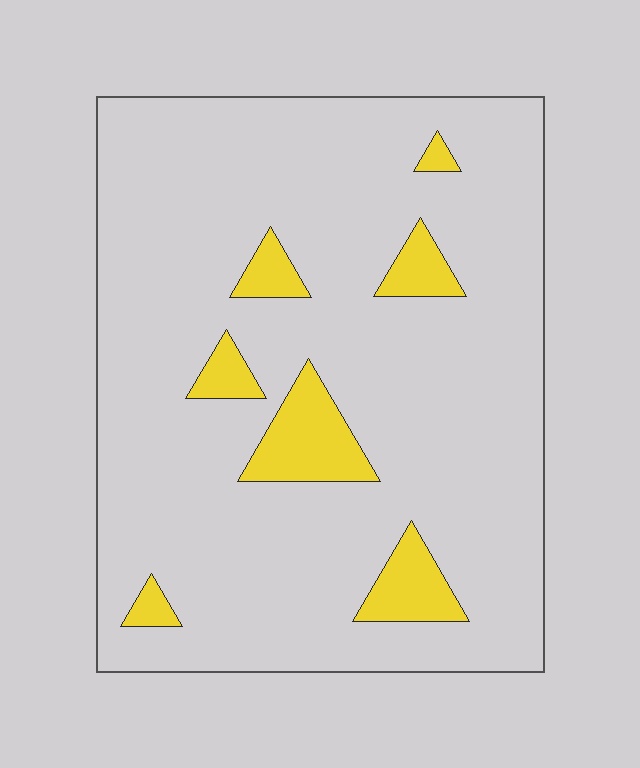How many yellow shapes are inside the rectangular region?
7.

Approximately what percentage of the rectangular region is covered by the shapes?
Approximately 10%.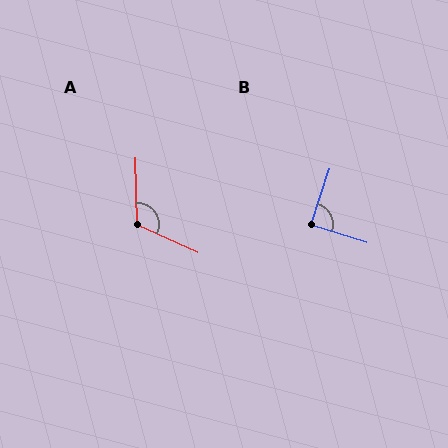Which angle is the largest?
A, at approximately 116 degrees.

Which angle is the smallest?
B, at approximately 88 degrees.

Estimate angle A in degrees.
Approximately 116 degrees.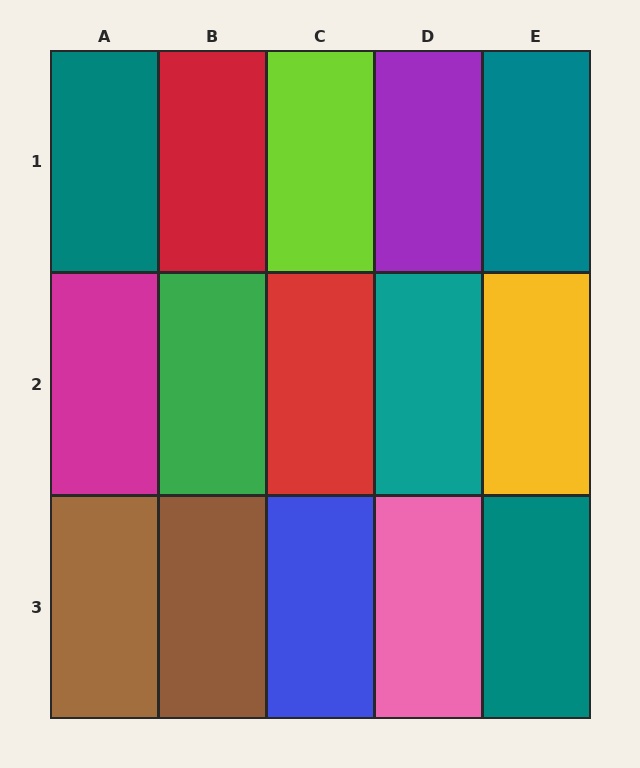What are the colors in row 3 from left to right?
Brown, brown, blue, pink, teal.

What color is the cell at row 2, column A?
Magenta.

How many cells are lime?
1 cell is lime.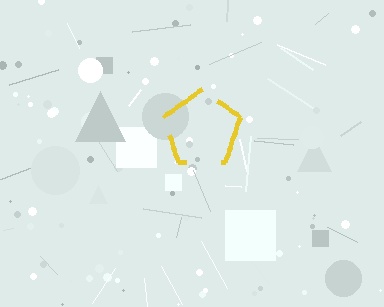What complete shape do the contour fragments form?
The contour fragments form a pentagon.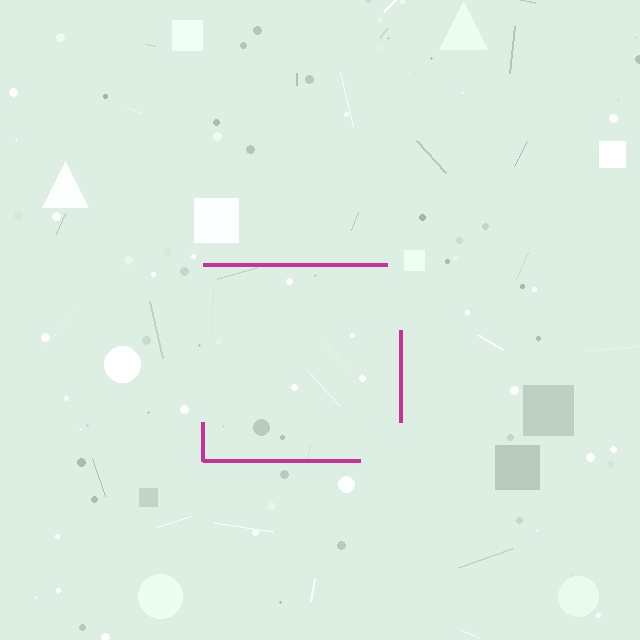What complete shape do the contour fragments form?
The contour fragments form a square.